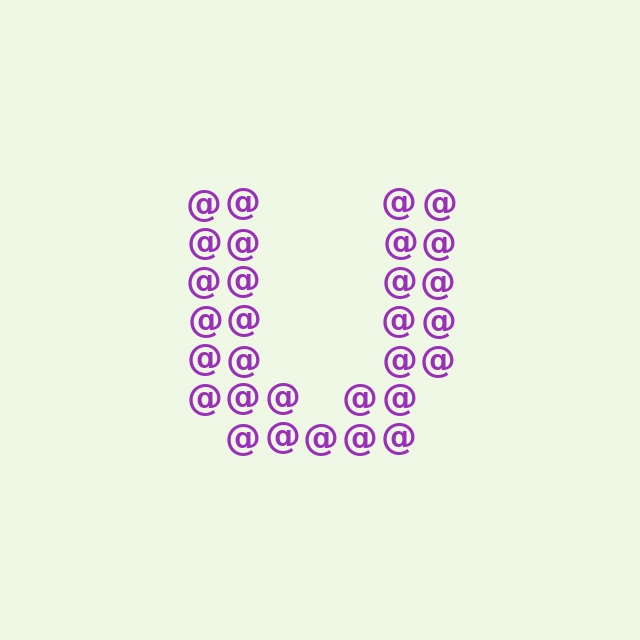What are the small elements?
The small elements are at signs.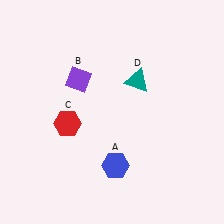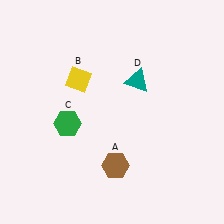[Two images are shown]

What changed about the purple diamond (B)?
In Image 1, B is purple. In Image 2, it changed to yellow.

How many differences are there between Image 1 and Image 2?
There are 3 differences between the two images.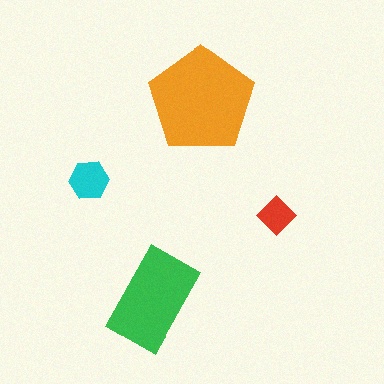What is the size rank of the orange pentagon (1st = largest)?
1st.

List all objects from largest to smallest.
The orange pentagon, the green rectangle, the cyan hexagon, the red diamond.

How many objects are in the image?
There are 4 objects in the image.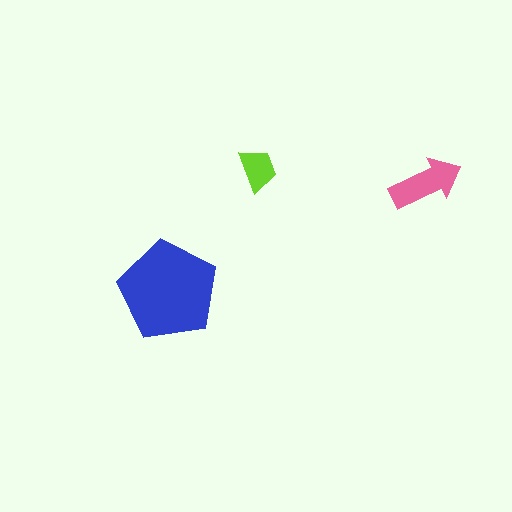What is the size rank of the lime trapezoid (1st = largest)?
3rd.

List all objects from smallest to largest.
The lime trapezoid, the pink arrow, the blue pentagon.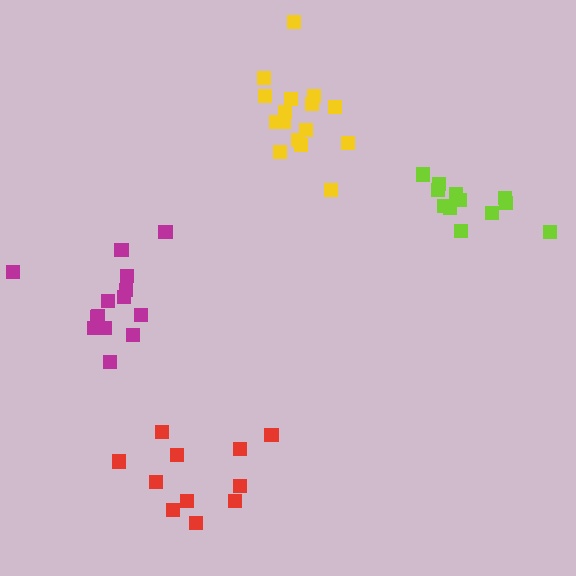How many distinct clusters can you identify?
There are 4 distinct clusters.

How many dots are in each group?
Group 1: 12 dots, Group 2: 14 dots, Group 3: 11 dots, Group 4: 16 dots (53 total).